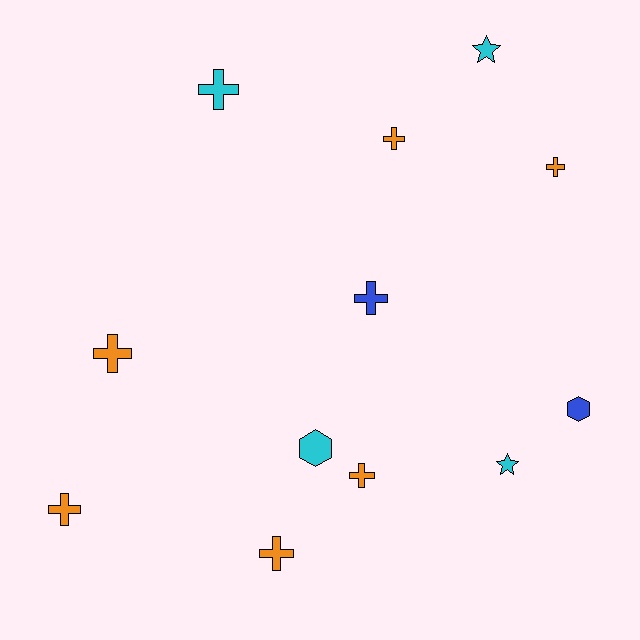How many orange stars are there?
There are no orange stars.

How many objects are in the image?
There are 12 objects.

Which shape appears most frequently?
Cross, with 8 objects.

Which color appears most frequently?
Orange, with 6 objects.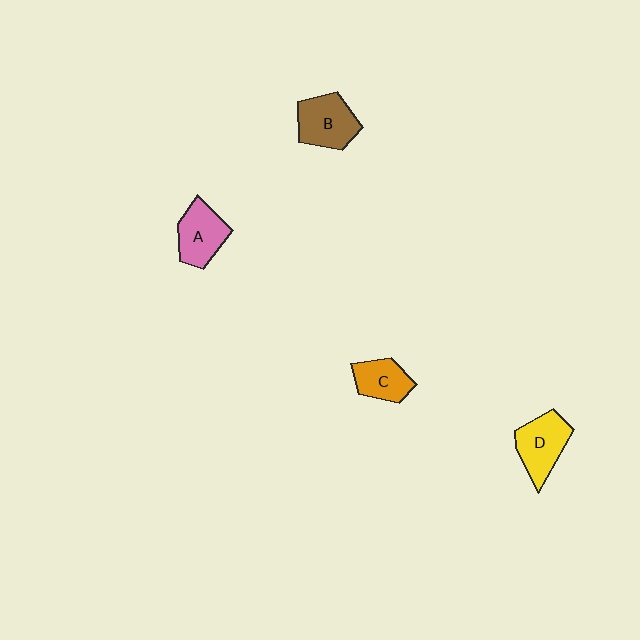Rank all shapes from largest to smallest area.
From largest to smallest: B (brown), D (yellow), A (pink), C (orange).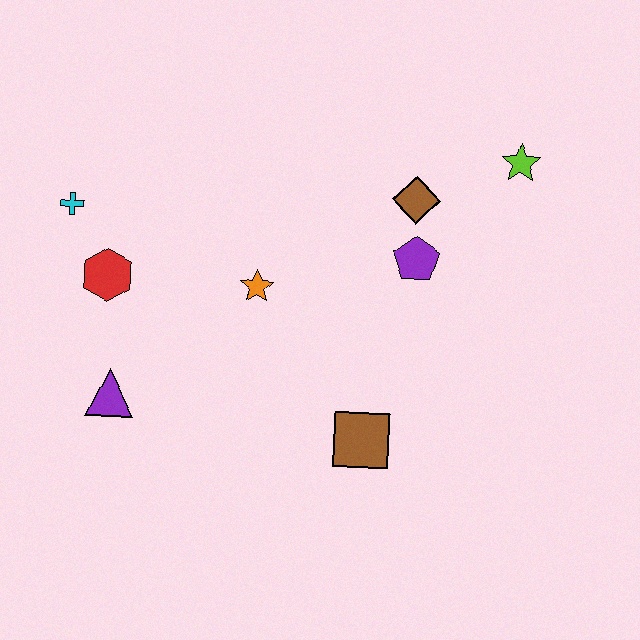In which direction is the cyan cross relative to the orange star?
The cyan cross is to the left of the orange star.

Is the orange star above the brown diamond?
No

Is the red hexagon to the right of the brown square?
No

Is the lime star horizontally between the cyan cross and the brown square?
No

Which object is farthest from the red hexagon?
The lime star is farthest from the red hexagon.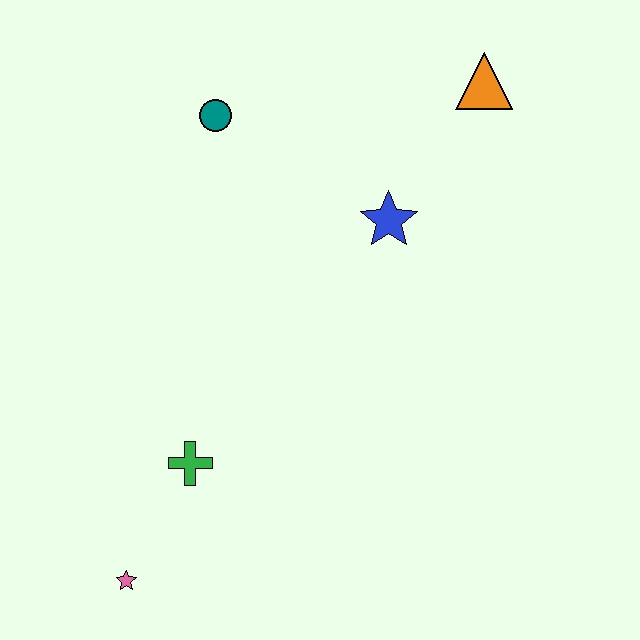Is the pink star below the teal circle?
Yes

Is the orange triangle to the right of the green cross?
Yes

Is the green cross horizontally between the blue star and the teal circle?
No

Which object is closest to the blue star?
The orange triangle is closest to the blue star.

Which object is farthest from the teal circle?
The pink star is farthest from the teal circle.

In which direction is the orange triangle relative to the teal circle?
The orange triangle is to the right of the teal circle.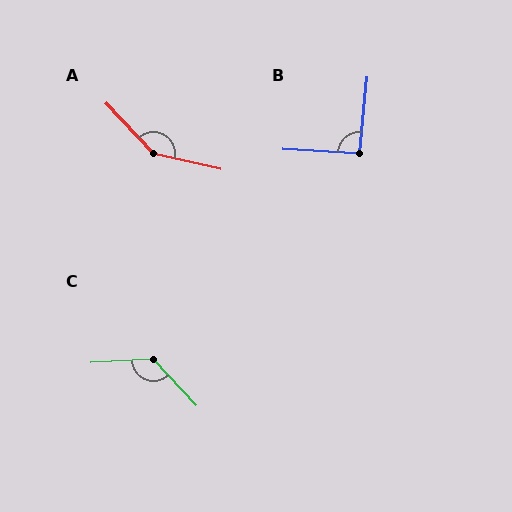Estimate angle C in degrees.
Approximately 130 degrees.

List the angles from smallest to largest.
B (92°), C (130°), A (146°).